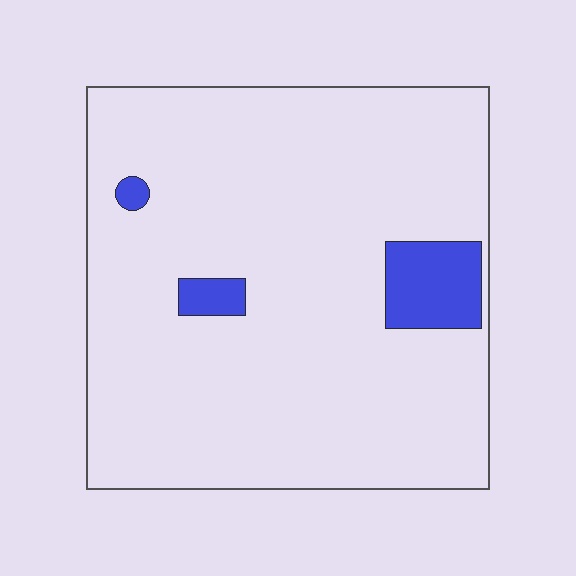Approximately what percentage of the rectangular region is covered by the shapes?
Approximately 5%.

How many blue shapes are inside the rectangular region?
3.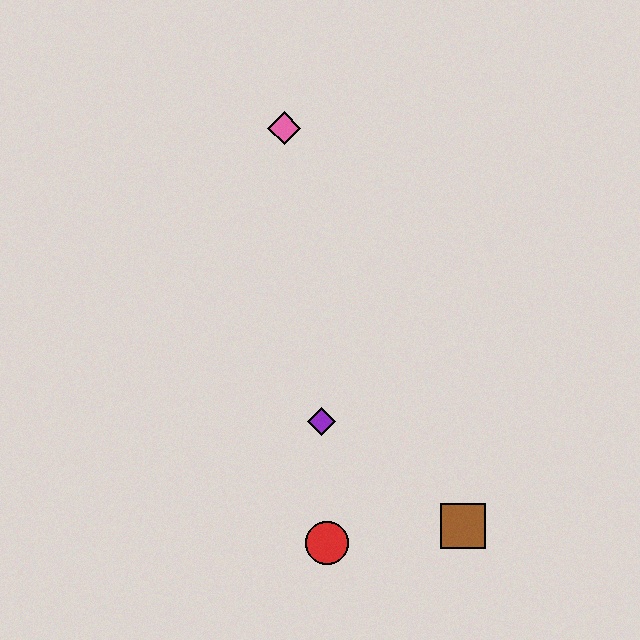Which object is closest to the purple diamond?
The red circle is closest to the purple diamond.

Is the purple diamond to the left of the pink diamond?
No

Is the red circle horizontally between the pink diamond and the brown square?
Yes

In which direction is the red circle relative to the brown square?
The red circle is to the left of the brown square.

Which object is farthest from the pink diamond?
The brown square is farthest from the pink diamond.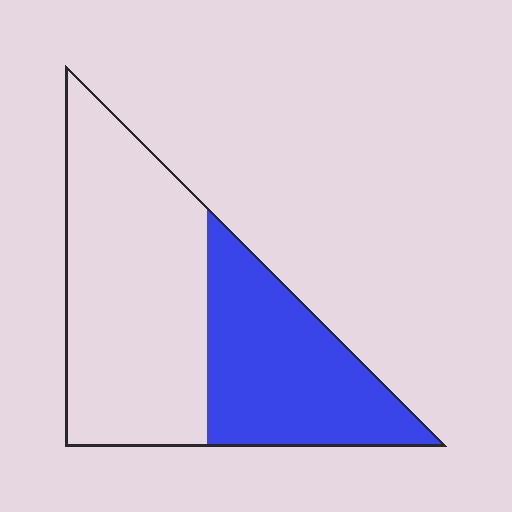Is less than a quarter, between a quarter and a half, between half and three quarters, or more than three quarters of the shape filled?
Between a quarter and a half.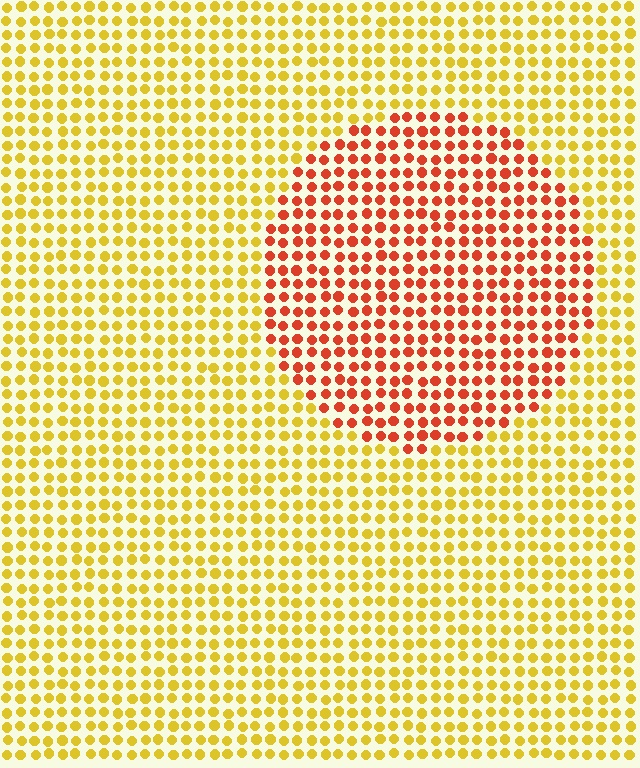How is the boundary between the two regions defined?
The boundary is defined purely by a slight shift in hue (about 45 degrees). Spacing, size, and orientation are identical on both sides.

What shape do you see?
I see a circle.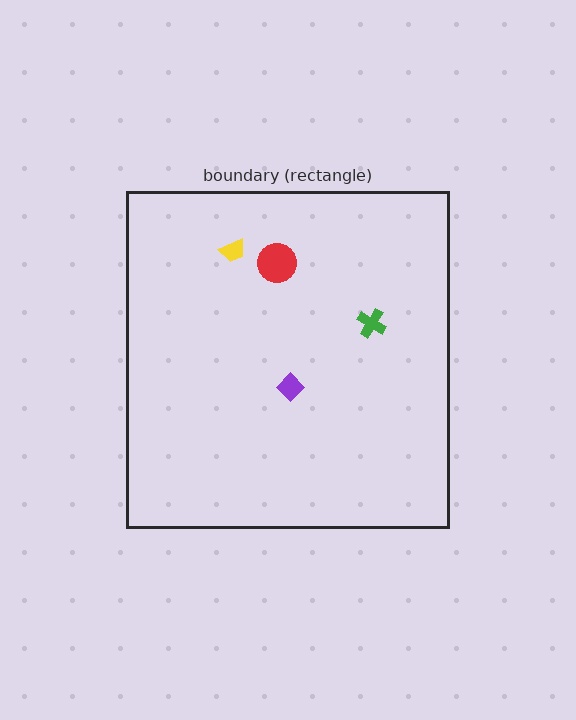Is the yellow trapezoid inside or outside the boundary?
Inside.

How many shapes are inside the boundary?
4 inside, 0 outside.